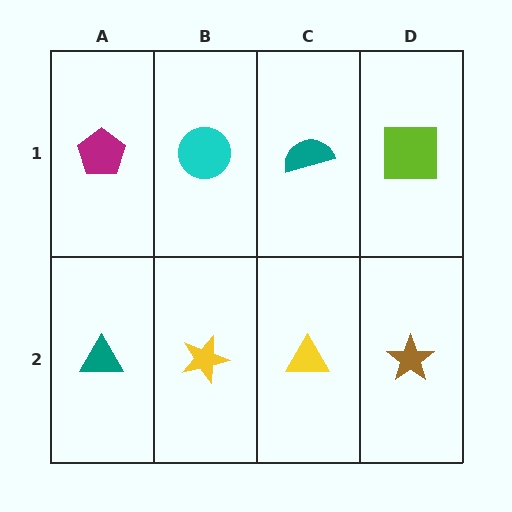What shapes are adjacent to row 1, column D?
A brown star (row 2, column D), a teal semicircle (row 1, column C).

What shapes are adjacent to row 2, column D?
A lime square (row 1, column D), a yellow triangle (row 2, column C).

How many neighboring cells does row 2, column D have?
2.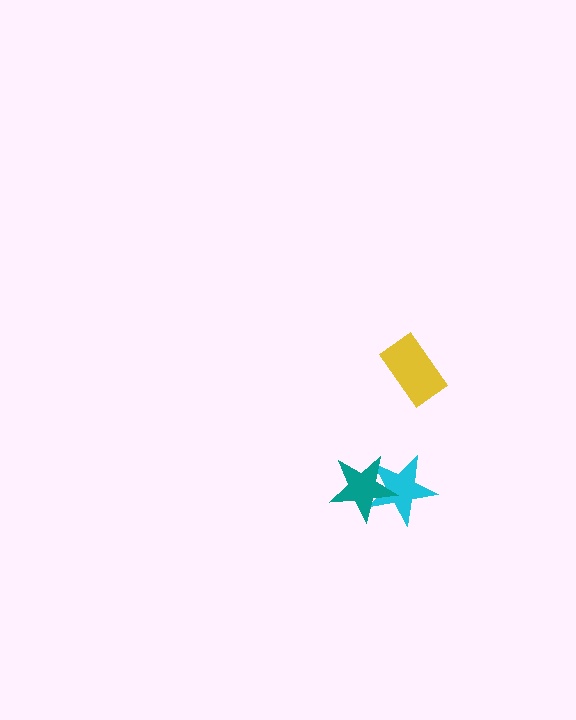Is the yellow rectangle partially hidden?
No, no other shape covers it.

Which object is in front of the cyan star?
The teal star is in front of the cyan star.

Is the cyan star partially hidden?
Yes, it is partially covered by another shape.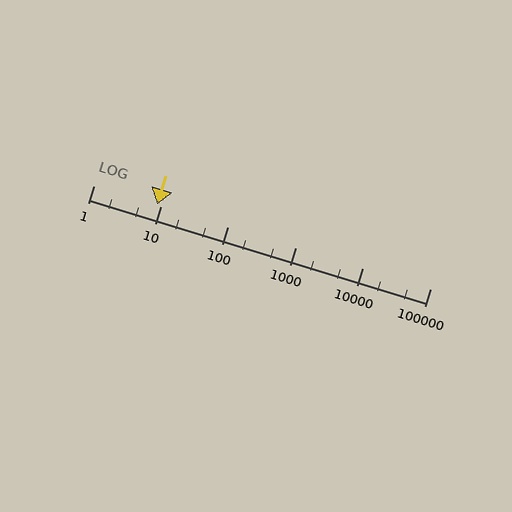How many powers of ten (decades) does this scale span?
The scale spans 5 decades, from 1 to 100000.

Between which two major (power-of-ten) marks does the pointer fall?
The pointer is between 1 and 10.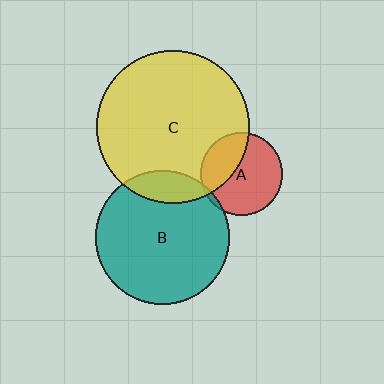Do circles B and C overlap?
Yes.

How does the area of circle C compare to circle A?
Approximately 3.4 times.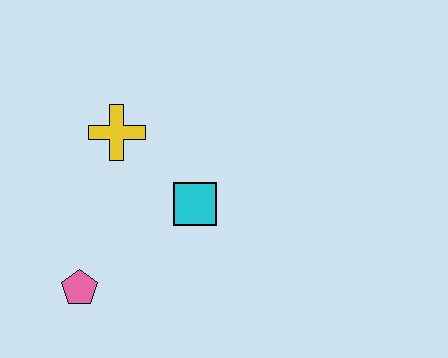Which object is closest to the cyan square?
The yellow cross is closest to the cyan square.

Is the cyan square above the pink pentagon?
Yes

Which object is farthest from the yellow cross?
The pink pentagon is farthest from the yellow cross.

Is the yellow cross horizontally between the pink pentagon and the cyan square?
Yes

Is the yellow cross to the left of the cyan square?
Yes